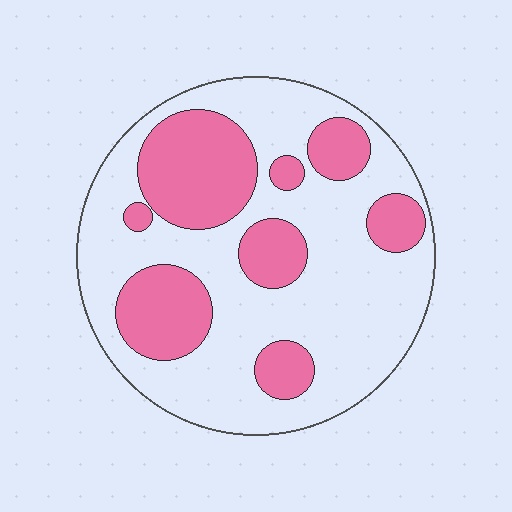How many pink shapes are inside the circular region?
8.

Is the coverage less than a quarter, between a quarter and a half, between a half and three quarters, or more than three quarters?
Between a quarter and a half.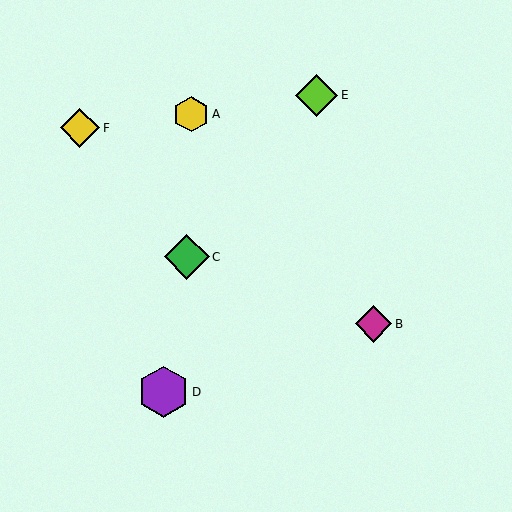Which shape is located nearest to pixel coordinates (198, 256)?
The green diamond (labeled C) at (187, 257) is nearest to that location.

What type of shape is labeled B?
Shape B is a magenta diamond.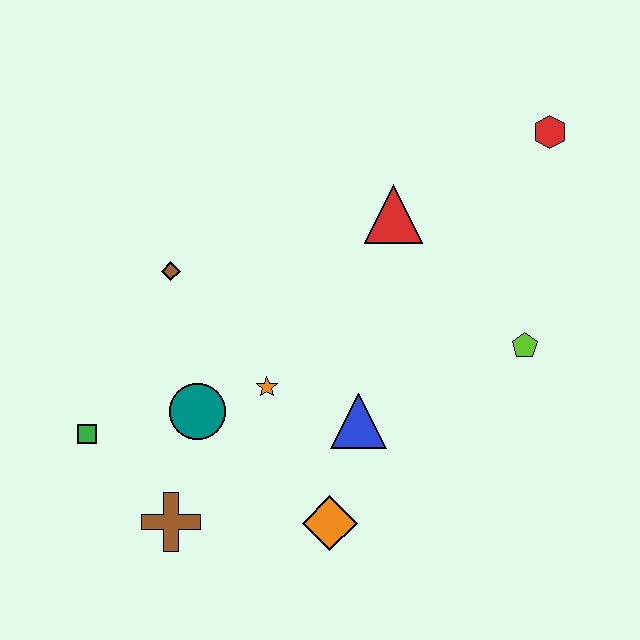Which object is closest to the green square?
The teal circle is closest to the green square.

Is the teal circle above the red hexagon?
No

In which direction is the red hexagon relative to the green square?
The red hexagon is to the right of the green square.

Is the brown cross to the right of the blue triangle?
No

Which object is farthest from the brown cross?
The red hexagon is farthest from the brown cross.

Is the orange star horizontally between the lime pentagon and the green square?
Yes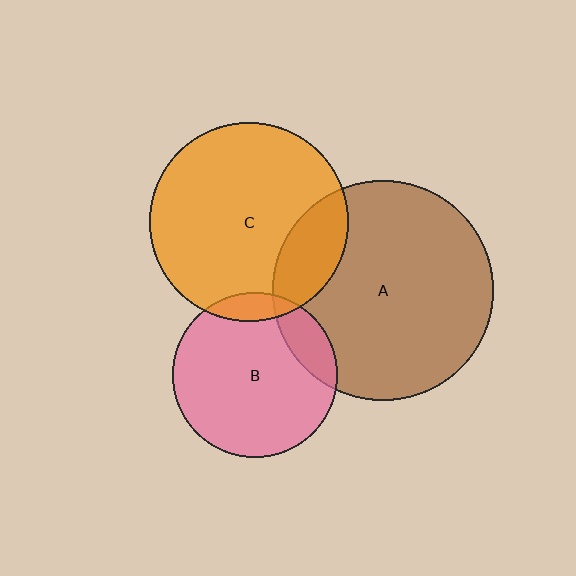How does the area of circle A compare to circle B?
Approximately 1.8 times.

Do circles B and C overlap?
Yes.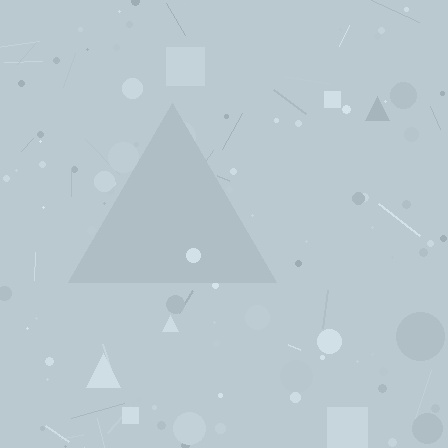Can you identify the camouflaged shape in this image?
The camouflaged shape is a triangle.